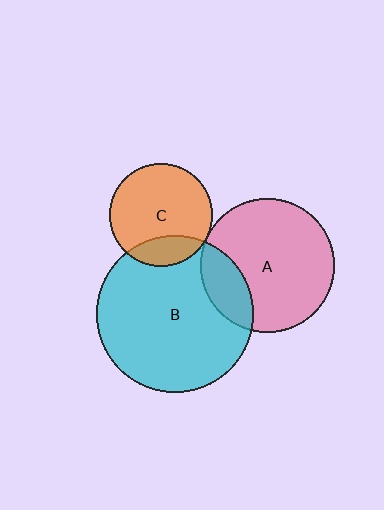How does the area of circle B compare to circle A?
Approximately 1.4 times.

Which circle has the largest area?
Circle B (cyan).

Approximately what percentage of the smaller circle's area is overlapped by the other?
Approximately 5%.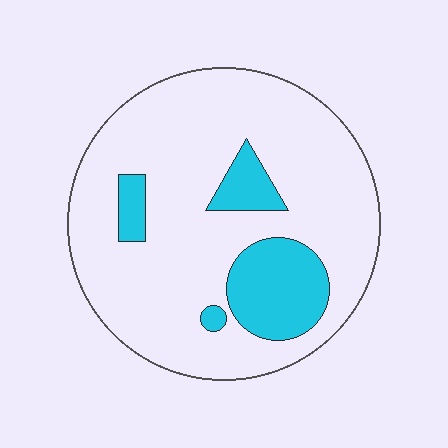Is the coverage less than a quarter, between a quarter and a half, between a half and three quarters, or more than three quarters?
Less than a quarter.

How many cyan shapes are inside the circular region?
4.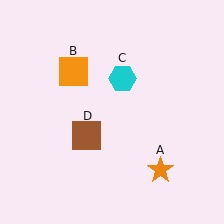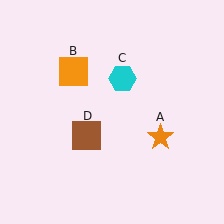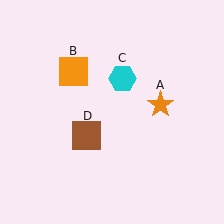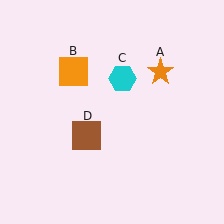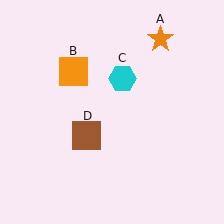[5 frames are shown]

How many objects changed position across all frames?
1 object changed position: orange star (object A).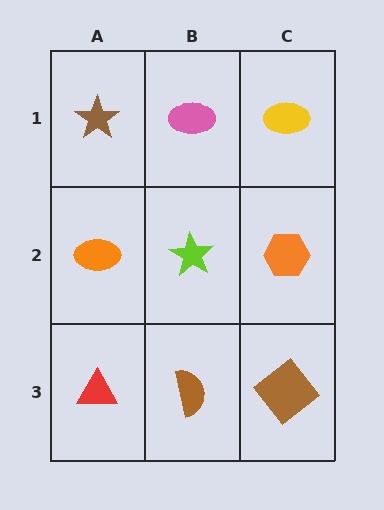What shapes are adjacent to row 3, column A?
An orange ellipse (row 2, column A), a brown semicircle (row 3, column B).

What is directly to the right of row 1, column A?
A pink ellipse.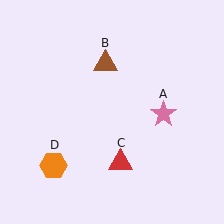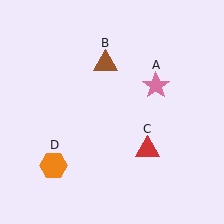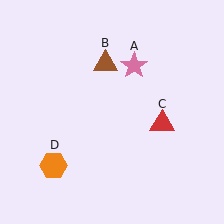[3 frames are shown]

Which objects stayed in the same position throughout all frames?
Brown triangle (object B) and orange hexagon (object D) remained stationary.